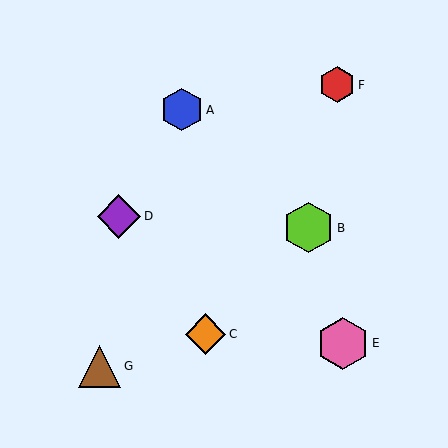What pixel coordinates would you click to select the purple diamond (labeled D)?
Click at (119, 216) to select the purple diamond D.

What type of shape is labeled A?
Shape A is a blue hexagon.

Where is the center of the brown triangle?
The center of the brown triangle is at (100, 366).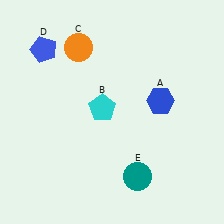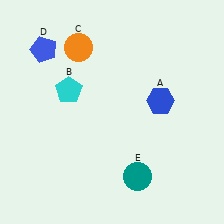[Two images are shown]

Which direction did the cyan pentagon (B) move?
The cyan pentagon (B) moved left.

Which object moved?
The cyan pentagon (B) moved left.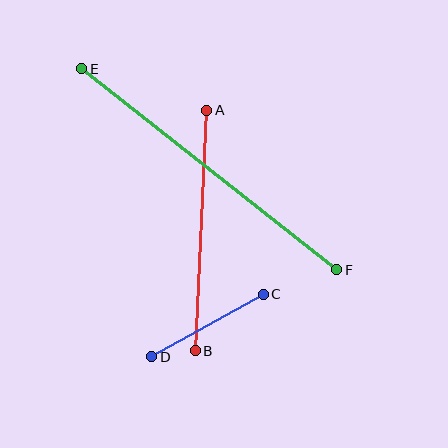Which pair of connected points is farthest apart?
Points E and F are farthest apart.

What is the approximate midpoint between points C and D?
The midpoint is at approximately (208, 325) pixels.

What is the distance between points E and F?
The distance is approximately 325 pixels.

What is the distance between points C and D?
The distance is approximately 128 pixels.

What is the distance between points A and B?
The distance is approximately 241 pixels.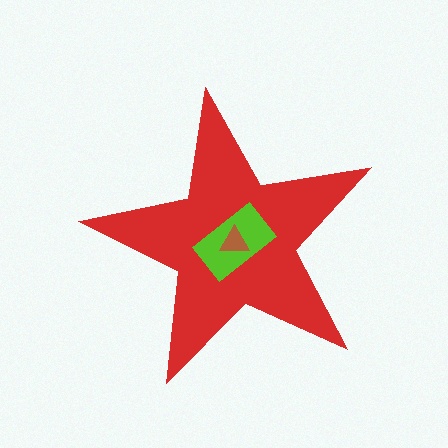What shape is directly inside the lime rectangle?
The brown triangle.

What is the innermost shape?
The brown triangle.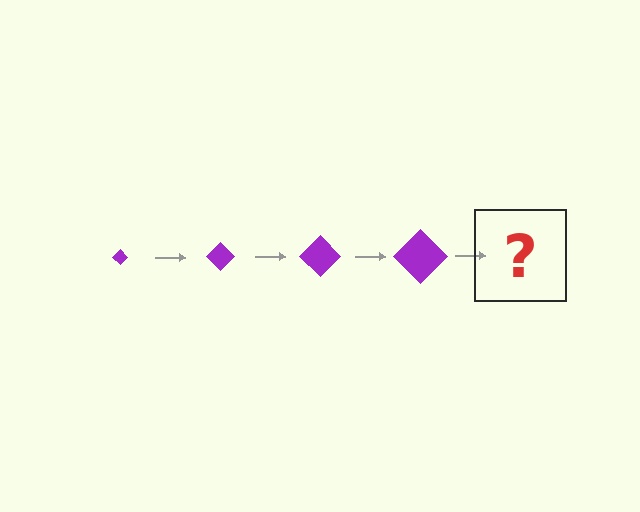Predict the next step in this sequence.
The next step is a purple diamond, larger than the previous one.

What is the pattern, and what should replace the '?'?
The pattern is that the diamond gets progressively larger each step. The '?' should be a purple diamond, larger than the previous one.